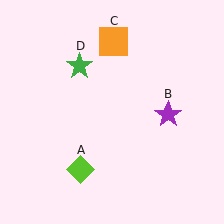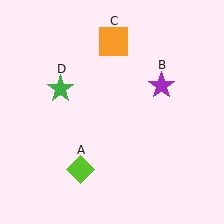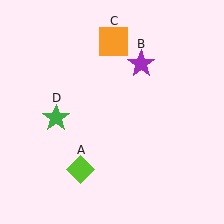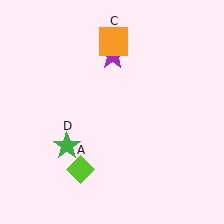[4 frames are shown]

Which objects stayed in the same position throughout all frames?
Lime diamond (object A) and orange square (object C) remained stationary.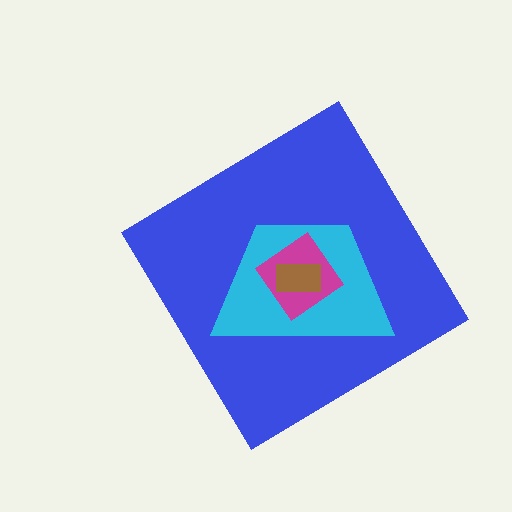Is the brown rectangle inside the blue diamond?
Yes.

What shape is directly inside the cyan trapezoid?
The magenta diamond.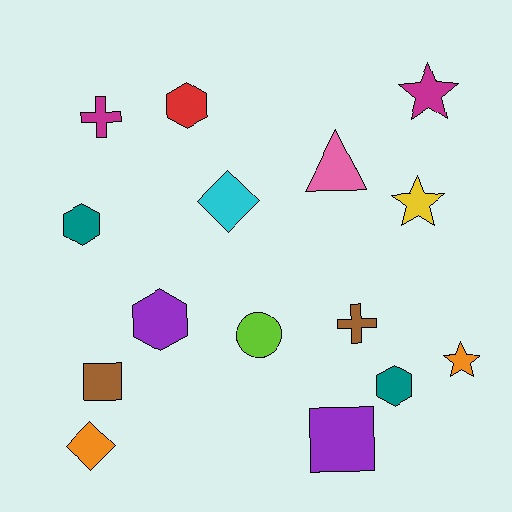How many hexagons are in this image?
There are 4 hexagons.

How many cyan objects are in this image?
There is 1 cyan object.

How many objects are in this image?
There are 15 objects.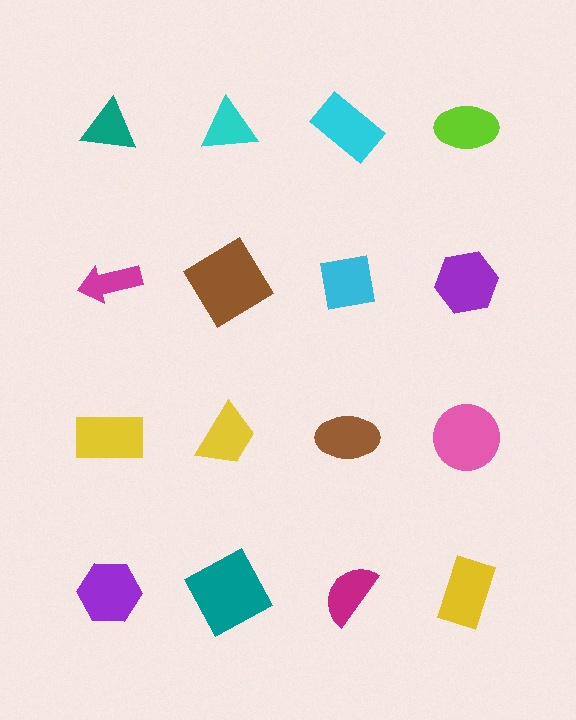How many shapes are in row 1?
4 shapes.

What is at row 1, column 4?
A lime ellipse.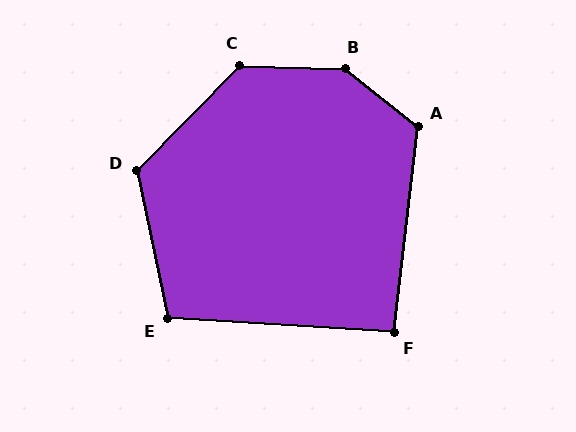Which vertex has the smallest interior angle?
F, at approximately 93 degrees.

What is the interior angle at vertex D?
Approximately 124 degrees (obtuse).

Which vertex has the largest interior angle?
B, at approximately 143 degrees.